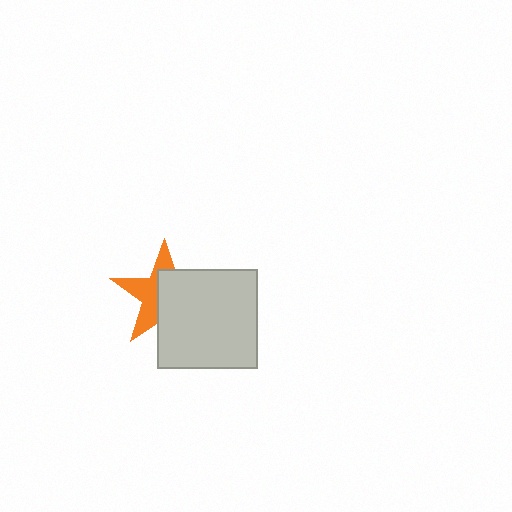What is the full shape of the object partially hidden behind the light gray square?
The partially hidden object is an orange star.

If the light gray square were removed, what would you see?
You would see the complete orange star.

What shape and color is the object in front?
The object in front is a light gray square.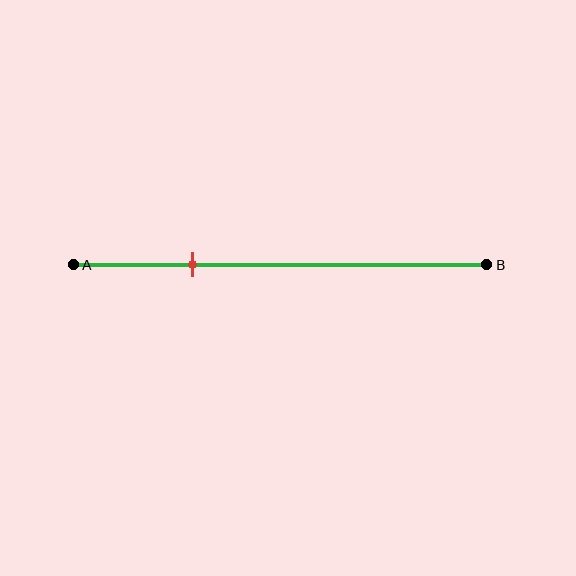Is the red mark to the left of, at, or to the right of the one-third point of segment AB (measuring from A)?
The red mark is to the left of the one-third point of segment AB.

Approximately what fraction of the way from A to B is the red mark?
The red mark is approximately 30% of the way from A to B.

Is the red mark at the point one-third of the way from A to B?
No, the mark is at about 30% from A, not at the 33% one-third point.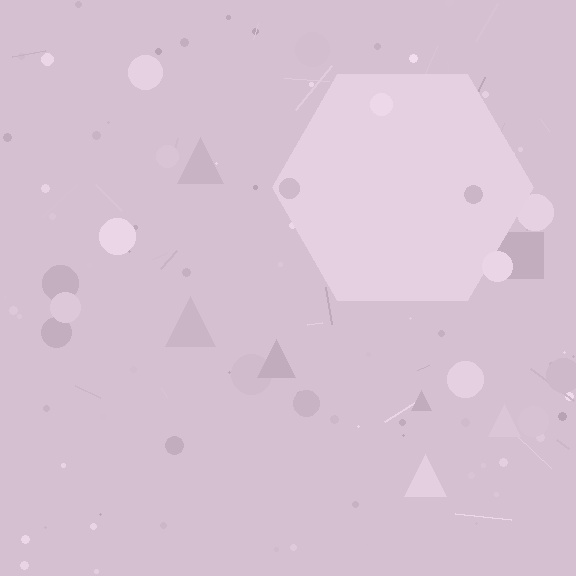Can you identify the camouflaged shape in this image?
The camouflaged shape is a hexagon.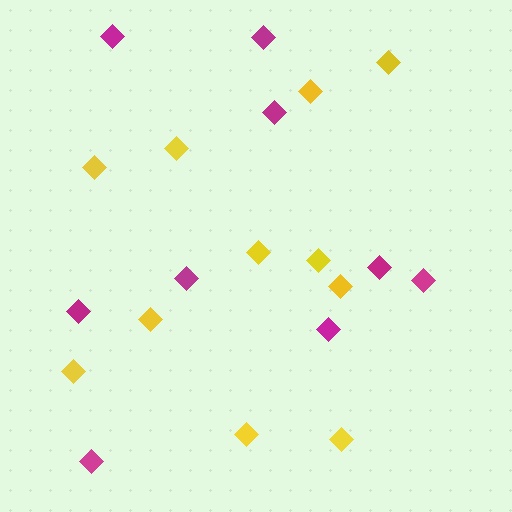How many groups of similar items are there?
There are 2 groups: one group of magenta diamonds (9) and one group of yellow diamonds (11).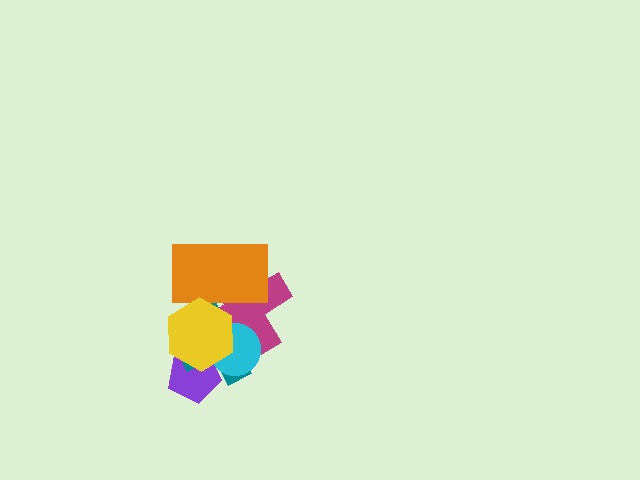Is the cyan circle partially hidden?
Yes, it is partially covered by another shape.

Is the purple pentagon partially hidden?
Yes, it is partially covered by another shape.